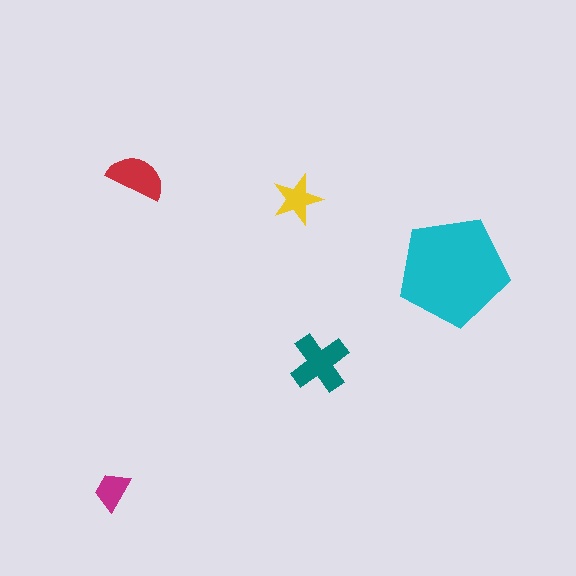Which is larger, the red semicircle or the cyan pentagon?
The cyan pentagon.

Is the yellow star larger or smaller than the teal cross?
Smaller.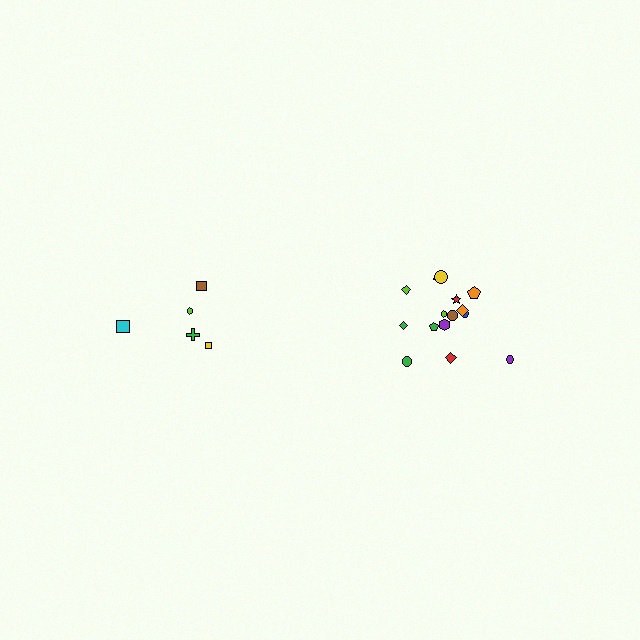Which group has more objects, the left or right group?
The right group.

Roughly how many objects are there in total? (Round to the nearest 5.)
Roughly 20 objects in total.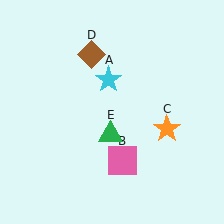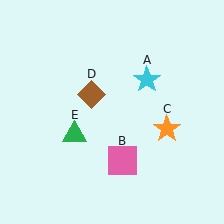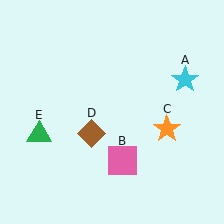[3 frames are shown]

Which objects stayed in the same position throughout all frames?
Pink square (object B) and orange star (object C) remained stationary.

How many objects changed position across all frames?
3 objects changed position: cyan star (object A), brown diamond (object D), green triangle (object E).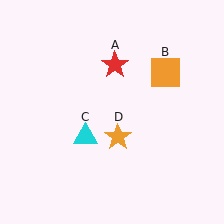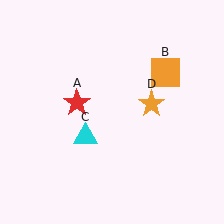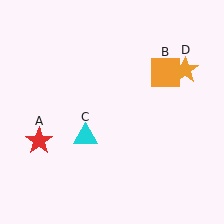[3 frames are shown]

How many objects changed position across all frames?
2 objects changed position: red star (object A), orange star (object D).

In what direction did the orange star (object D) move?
The orange star (object D) moved up and to the right.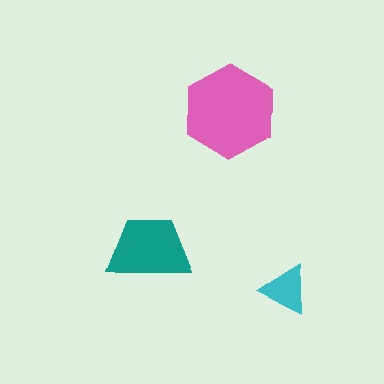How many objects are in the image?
There are 3 objects in the image.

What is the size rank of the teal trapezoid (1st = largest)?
2nd.